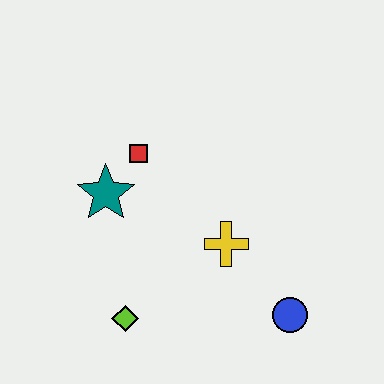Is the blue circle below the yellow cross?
Yes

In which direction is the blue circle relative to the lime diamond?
The blue circle is to the right of the lime diamond.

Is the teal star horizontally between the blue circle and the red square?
No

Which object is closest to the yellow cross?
The blue circle is closest to the yellow cross.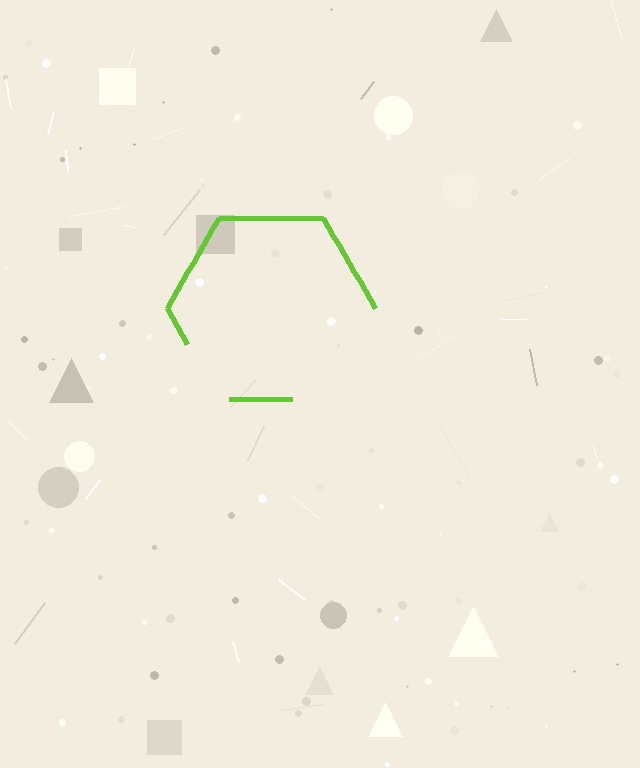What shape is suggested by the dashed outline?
The dashed outline suggests a hexagon.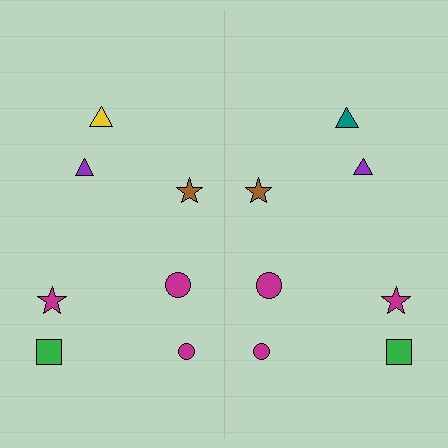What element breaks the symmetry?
The teal triangle on the right side breaks the symmetry — its mirror counterpart is yellow.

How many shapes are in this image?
There are 14 shapes in this image.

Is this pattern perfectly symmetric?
No, the pattern is not perfectly symmetric. The teal triangle on the right side breaks the symmetry — its mirror counterpart is yellow.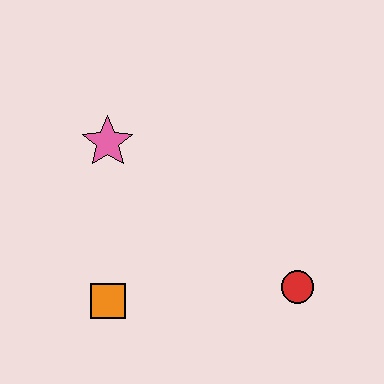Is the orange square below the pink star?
Yes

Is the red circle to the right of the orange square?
Yes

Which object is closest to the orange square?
The pink star is closest to the orange square.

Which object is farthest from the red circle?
The pink star is farthest from the red circle.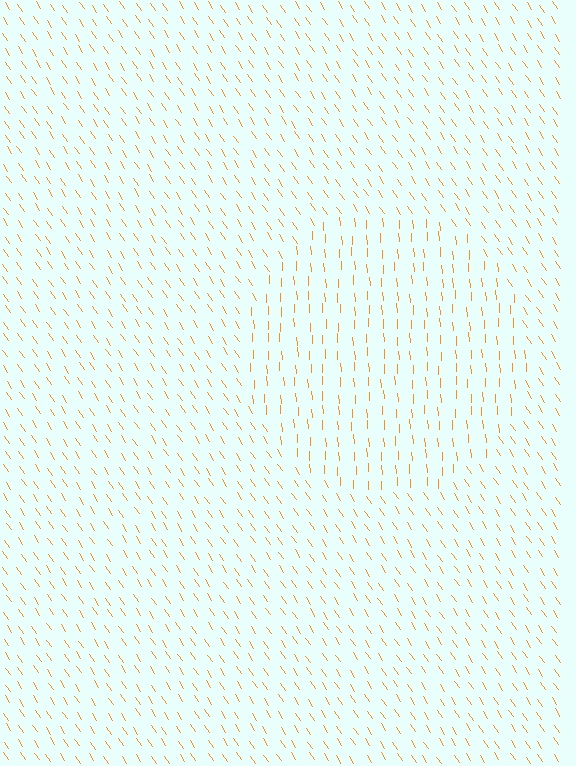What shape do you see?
I see a circle.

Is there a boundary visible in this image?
Yes, there is a texture boundary formed by a change in line orientation.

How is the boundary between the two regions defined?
The boundary is defined purely by a change in line orientation (approximately 30 degrees difference). All lines are the same color and thickness.